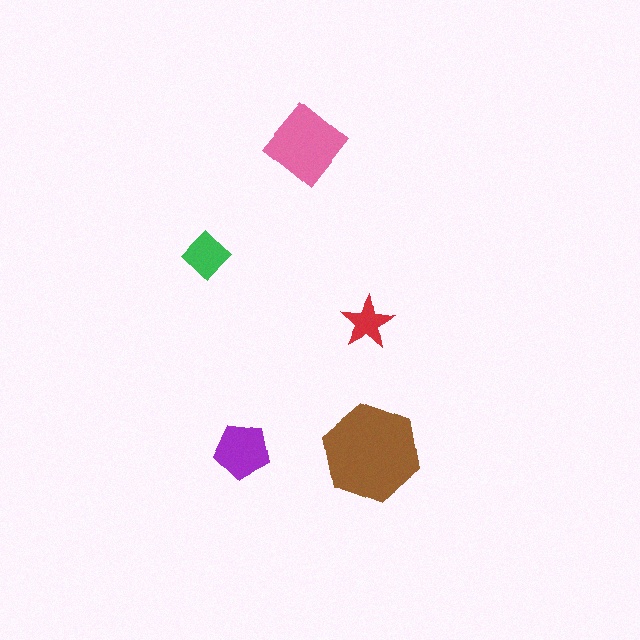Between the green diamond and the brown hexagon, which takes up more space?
The brown hexagon.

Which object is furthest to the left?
The green diamond is leftmost.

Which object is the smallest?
The red star.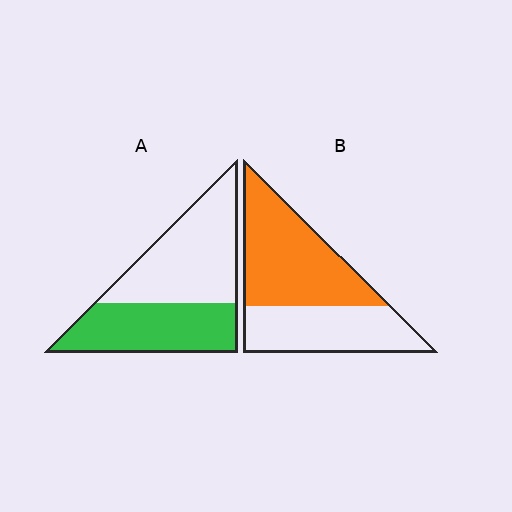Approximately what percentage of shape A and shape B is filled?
A is approximately 45% and B is approximately 55%.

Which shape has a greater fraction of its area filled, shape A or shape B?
Shape B.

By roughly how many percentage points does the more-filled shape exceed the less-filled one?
By roughly 15 percentage points (B over A).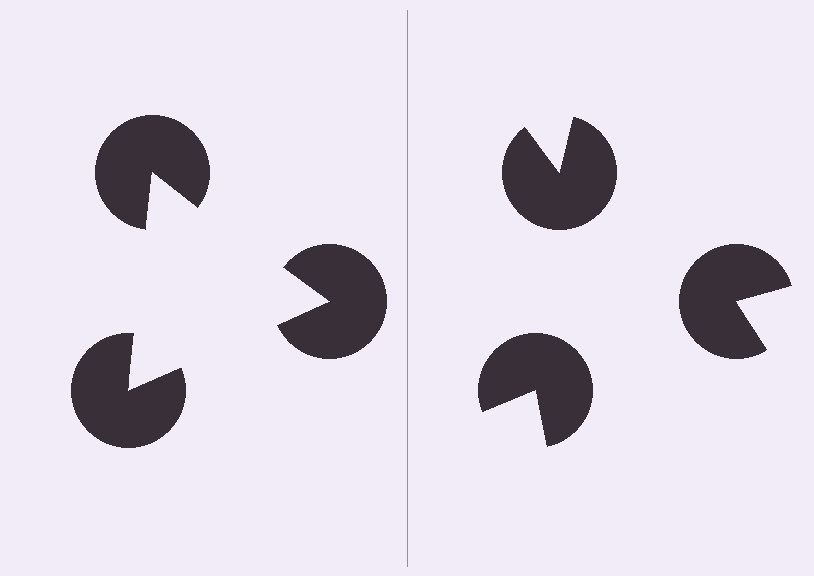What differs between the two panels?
The pac-man discs are positioned identically on both sides; only the wedge orientations differ. On the left they align to a triangle; on the right they are misaligned.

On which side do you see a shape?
An illusory triangle appears on the left side. On the right side the wedge cuts are rotated, so no coherent shape forms.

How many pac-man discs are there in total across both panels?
6 — 3 on each side.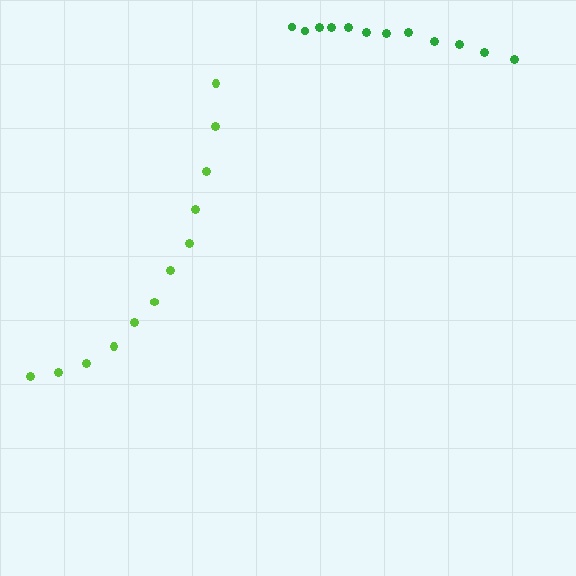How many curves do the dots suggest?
There are 2 distinct paths.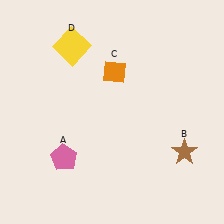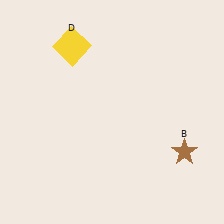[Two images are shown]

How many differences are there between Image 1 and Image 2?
There are 2 differences between the two images.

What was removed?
The orange diamond (C), the pink pentagon (A) were removed in Image 2.